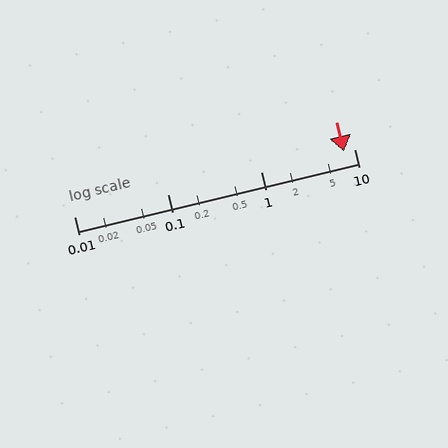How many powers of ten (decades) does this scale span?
The scale spans 3 decades, from 0.01 to 10.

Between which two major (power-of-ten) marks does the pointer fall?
The pointer is between 1 and 10.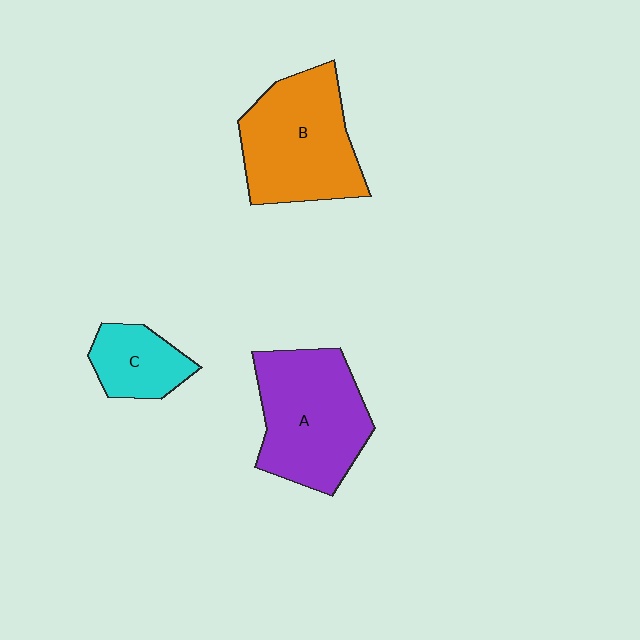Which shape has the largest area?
Shape A (purple).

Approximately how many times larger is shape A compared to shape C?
Approximately 2.2 times.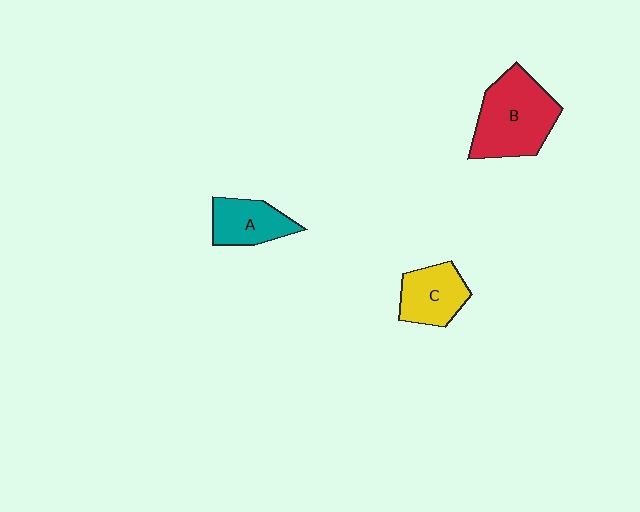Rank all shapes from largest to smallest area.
From largest to smallest: B (red), C (yellow), A (teal).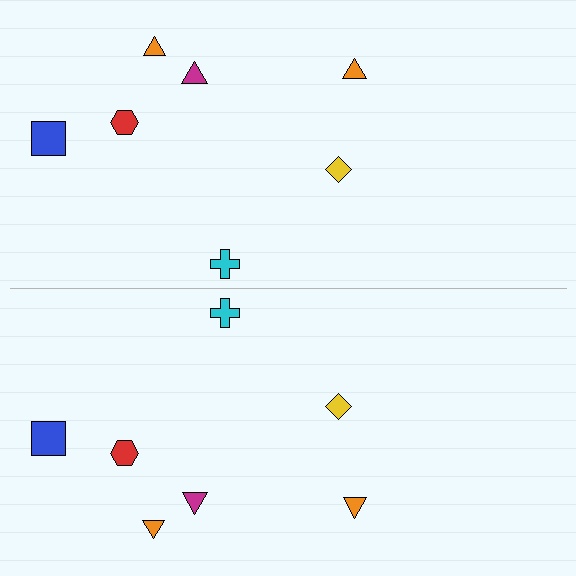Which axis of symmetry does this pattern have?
The pattern has a horizontal axis of symmetry running through the center of the image.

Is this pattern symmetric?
Yes, this pattern has bilateral (reflection) symmetry.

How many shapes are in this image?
There are 14 shapes in this image.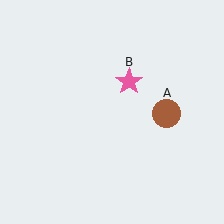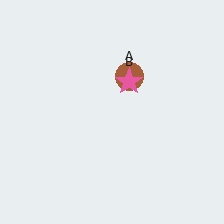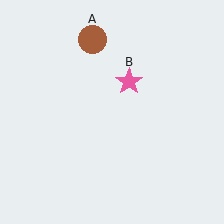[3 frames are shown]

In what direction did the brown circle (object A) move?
The brown circle (object A) moved up and to the left.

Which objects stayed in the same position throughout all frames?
Pink star (object B) remained stationary.